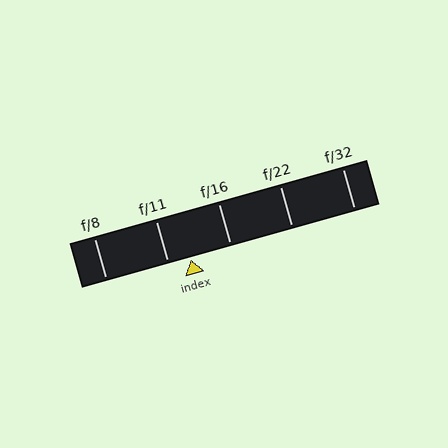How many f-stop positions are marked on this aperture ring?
There are 5 f-stop positions marked.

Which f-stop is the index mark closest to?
The index mark is closest to f/11.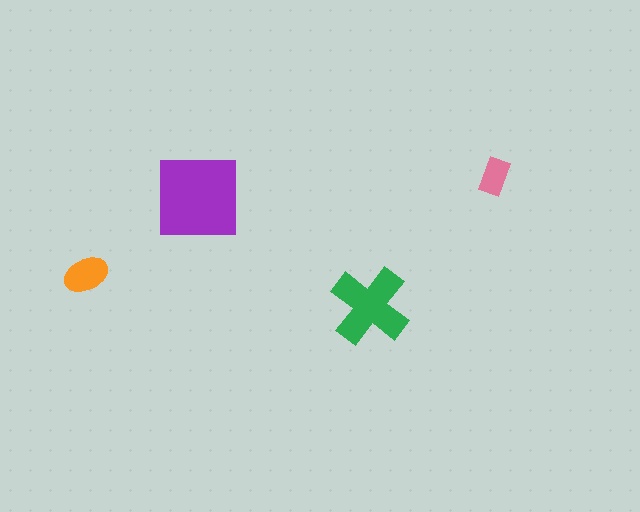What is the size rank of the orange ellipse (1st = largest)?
3rd.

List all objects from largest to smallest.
The purple square, the green cross, the orange ellipse, the pink rectangle.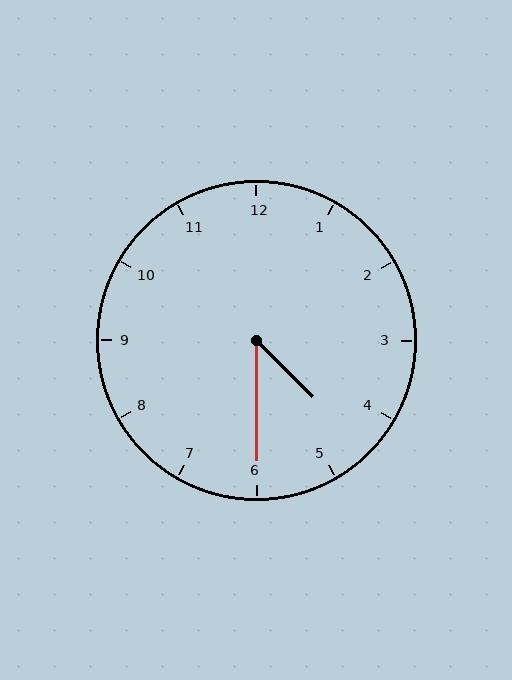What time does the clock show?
4:30.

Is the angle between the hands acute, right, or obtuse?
It is acute.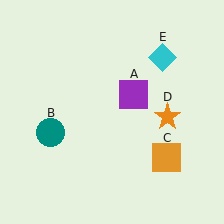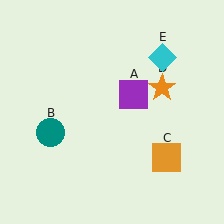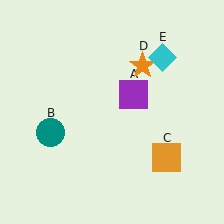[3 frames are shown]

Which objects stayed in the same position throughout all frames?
Purple square (object A) and teal circle (object B) and orange square (object C) and cyan diamond (object E) remained stationary.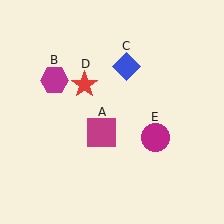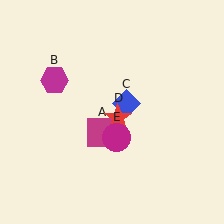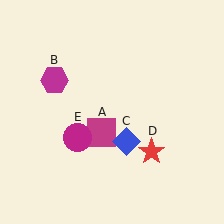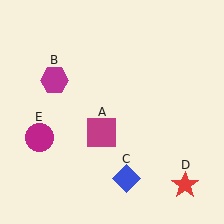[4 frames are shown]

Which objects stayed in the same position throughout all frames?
Magenta square (object A) and magenta hexagon (object B) remained stationary.